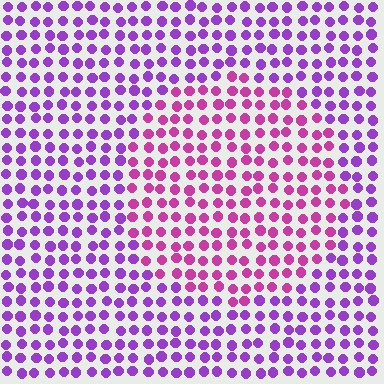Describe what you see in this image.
The image is filled with small purple elements in a uniform arrangement. A circle-shaped region is visible where the elements are tinted to a slightly different hue, forming a subtle color boundary.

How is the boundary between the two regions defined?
The boundary is defined purely by a slight shift in hue (about 36 degrees). Spacing, size, and orientation are identical on both sides.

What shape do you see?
I see a circle.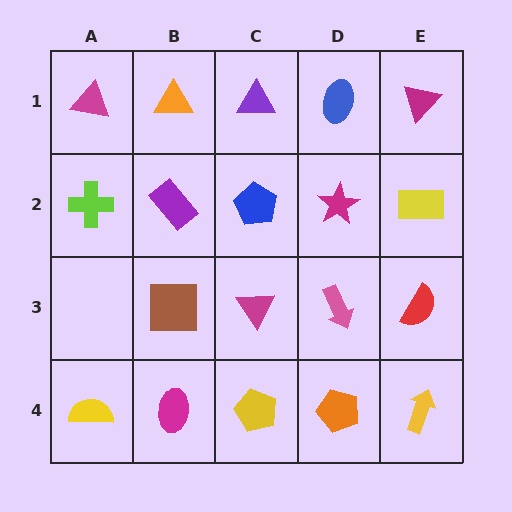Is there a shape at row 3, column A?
No, that cell is empty.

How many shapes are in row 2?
5 shapes.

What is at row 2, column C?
A blue pentagon.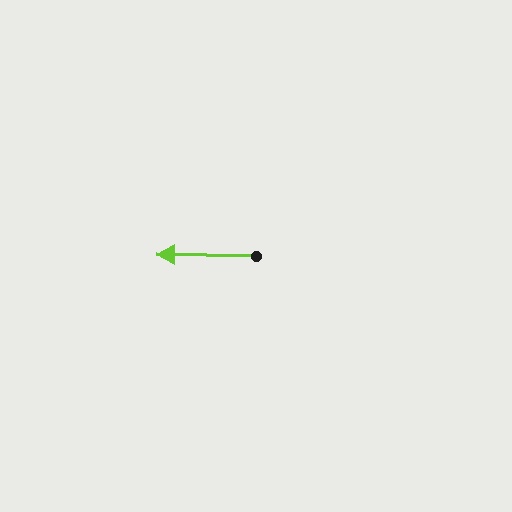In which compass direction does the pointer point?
West.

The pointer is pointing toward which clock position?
Roughly 9 o'clock.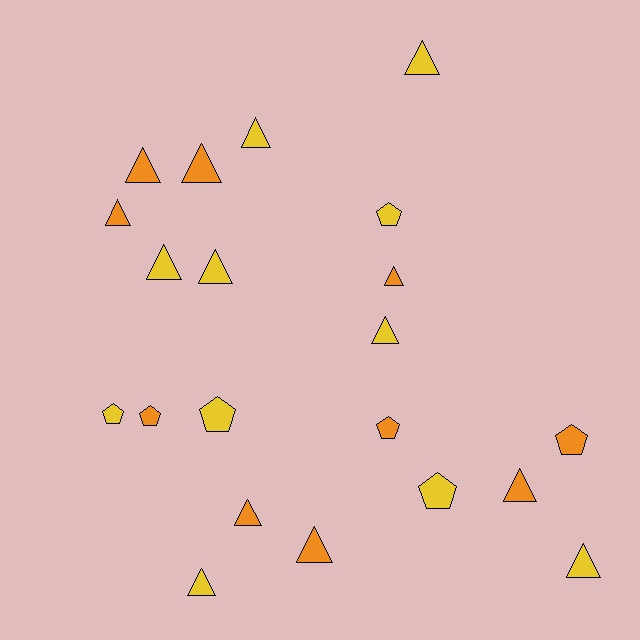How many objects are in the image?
There are 21 objects.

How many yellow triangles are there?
There are 7 yellow triangles.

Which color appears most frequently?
Yellow, with 11 objects.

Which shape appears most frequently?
Triangle, with 14 objects.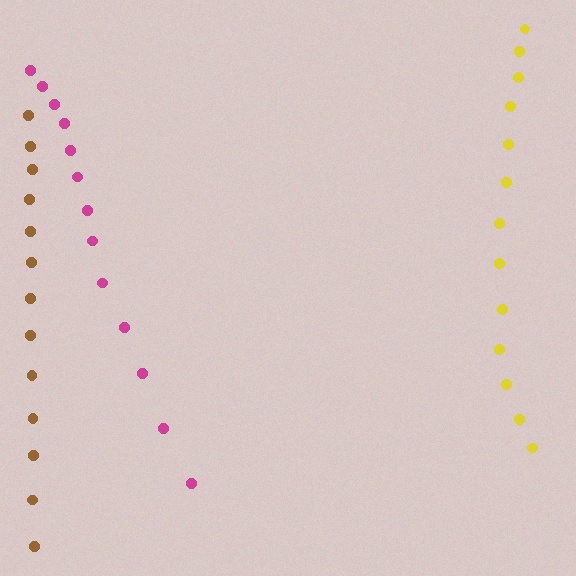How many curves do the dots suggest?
There are 3 distinct paths.